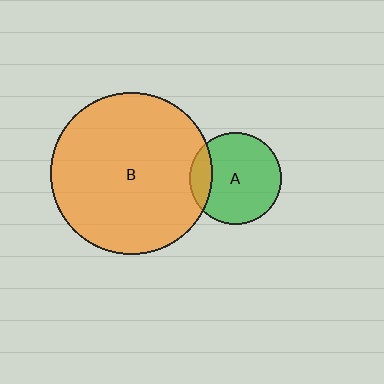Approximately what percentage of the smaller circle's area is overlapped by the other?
Approximately 15%.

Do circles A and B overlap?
Yes.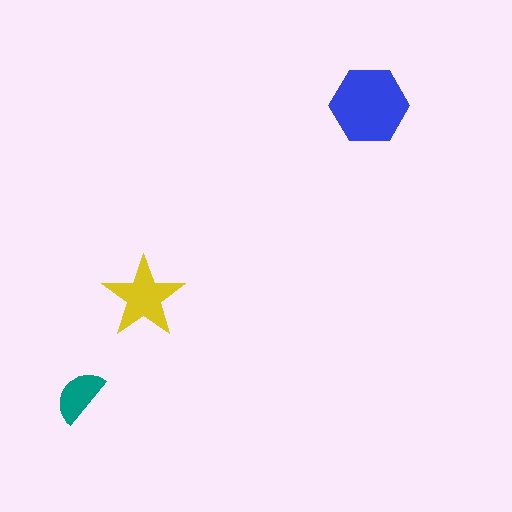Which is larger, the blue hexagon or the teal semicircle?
The blue hexagon.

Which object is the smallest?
The teal semicircle.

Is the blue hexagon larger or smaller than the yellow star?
Larger.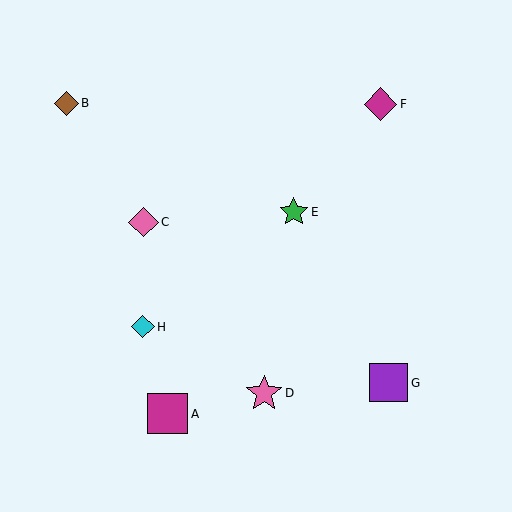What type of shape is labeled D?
Shape D is a pink star.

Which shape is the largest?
The magenta square (labeled A) is the largest.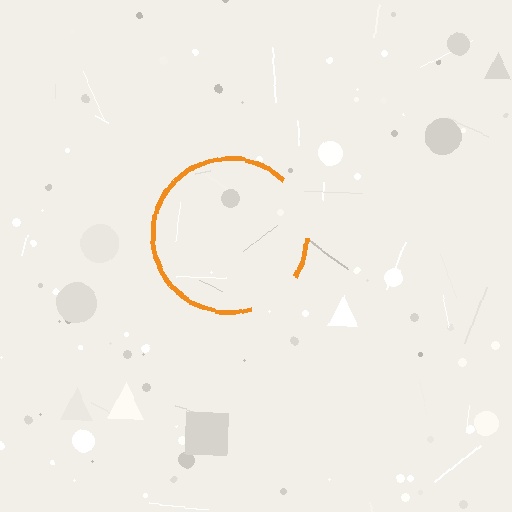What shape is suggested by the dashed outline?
The dashed outline suggests a circle.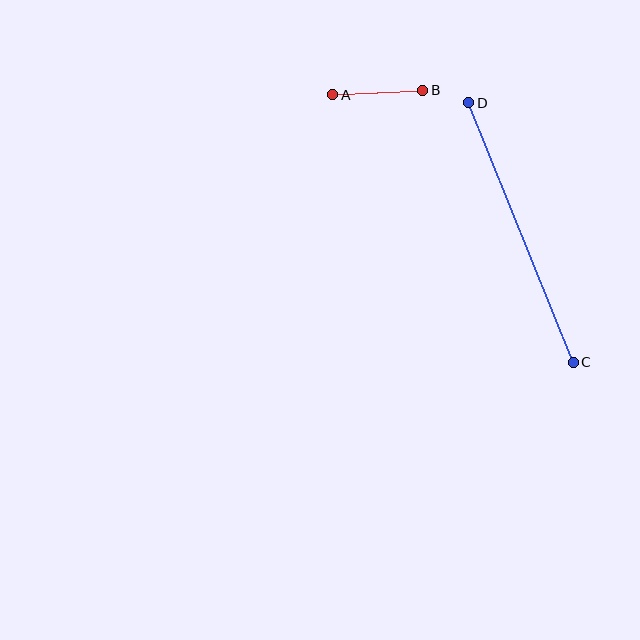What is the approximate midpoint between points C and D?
The midpoint is at approximately (521, 233) pixels.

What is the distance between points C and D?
The distance is approximately 280 pixels.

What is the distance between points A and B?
The distance is approximately 90 pixels.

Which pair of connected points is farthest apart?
Points C and D are farthest apart.